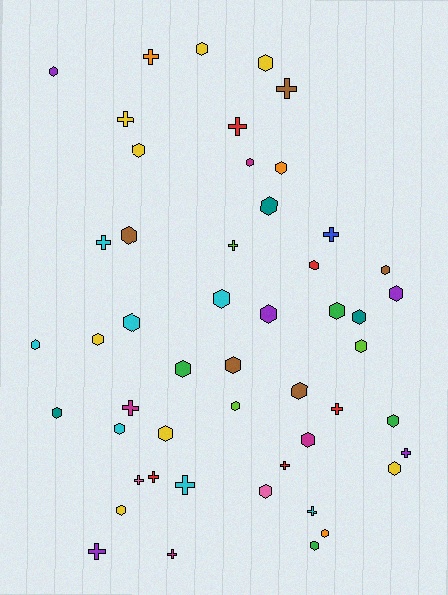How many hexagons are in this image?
There are 33 hexagons.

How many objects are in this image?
There are 50 objects.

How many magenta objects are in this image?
There are 4 magenta objects.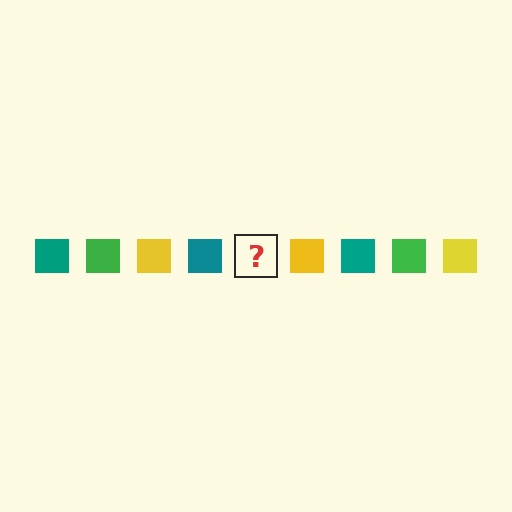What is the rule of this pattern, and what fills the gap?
The rule is that the pattern cycles through teal, green, yellow squares. The gap should be filled with a green square.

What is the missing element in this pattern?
The missing element is a green square.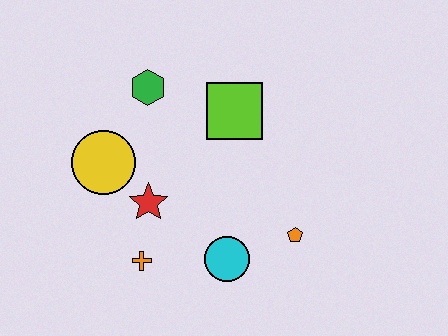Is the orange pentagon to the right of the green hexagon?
Yes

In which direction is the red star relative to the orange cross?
The red star is above the orange cross.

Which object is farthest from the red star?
The orange pentagon is farthest from the red star.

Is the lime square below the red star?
No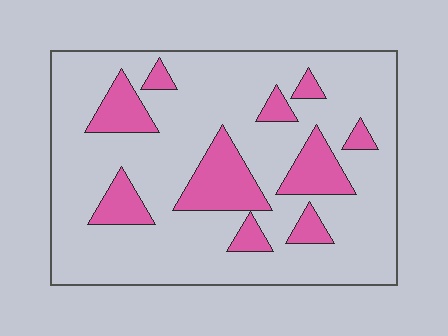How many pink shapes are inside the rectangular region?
10.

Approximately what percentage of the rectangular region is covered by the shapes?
Approximately 20%.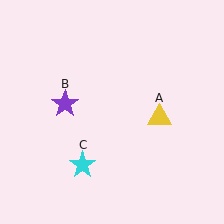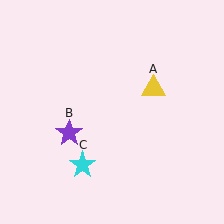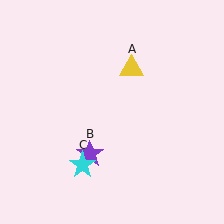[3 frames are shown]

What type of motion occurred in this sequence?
The yellow triangle (object A), purple star (object B) rotated counterclockwise around the center of the scene.